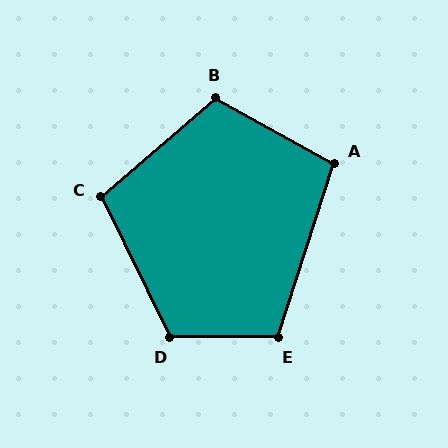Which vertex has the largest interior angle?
D, at approximately 116 degrees.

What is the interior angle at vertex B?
Approximately 111 degrees (obtuse).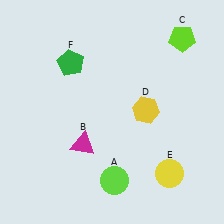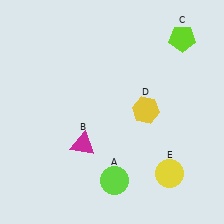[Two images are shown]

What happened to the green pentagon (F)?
The green pentagon (F) was removed in Image 2. It was in the top-left area of Image 1.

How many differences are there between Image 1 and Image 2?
There is 1 difference between the two images.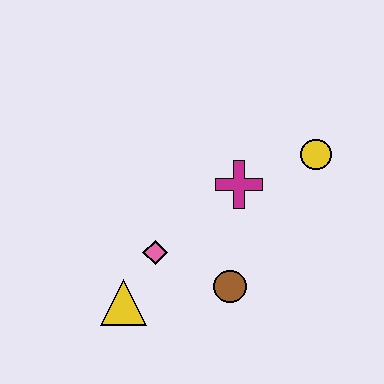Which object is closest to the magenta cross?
The yellow circle is closest to the magenta cross.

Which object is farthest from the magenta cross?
The yellow triangle is farthest from the magenta cross.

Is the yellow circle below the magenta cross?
No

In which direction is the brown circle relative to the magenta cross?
The brown circle is below the magenta cross.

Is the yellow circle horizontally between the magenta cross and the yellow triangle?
No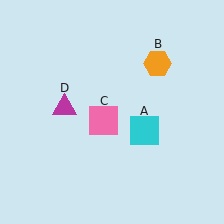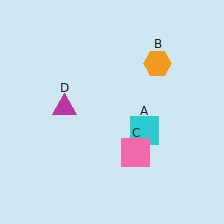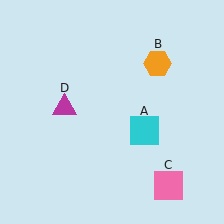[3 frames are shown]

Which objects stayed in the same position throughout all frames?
Cyan square (object A) and orange hexagon (object B) and magenta triangle (object D) remained stationary.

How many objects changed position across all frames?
1 object changed position: pink square (object C).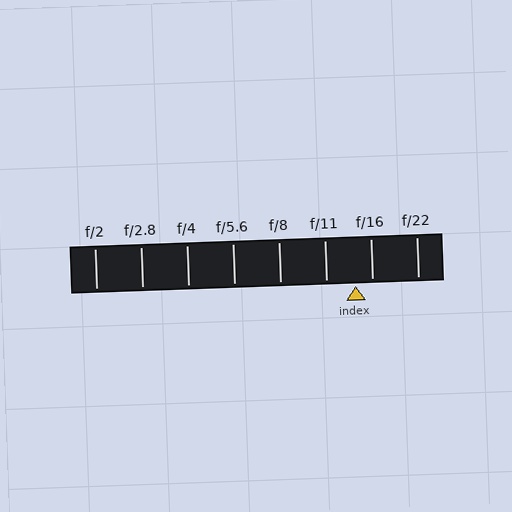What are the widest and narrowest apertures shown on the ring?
The widest aperture shown is f/2 and the narrowest is f/22.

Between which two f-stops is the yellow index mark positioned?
The index mark is between f/11 and f/16.